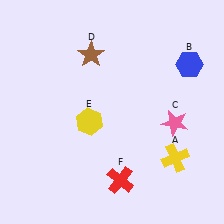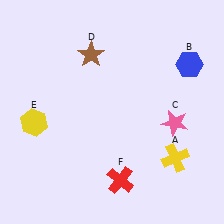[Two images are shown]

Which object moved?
The yellow hexagon (E) moved left.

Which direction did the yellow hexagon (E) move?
The yellow hexagon (E) moved left.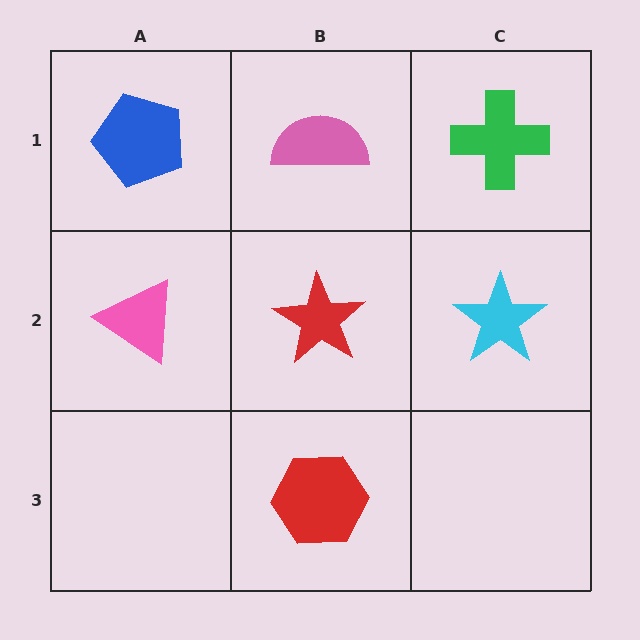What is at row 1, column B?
A pink semicircle.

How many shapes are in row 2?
3 shapes.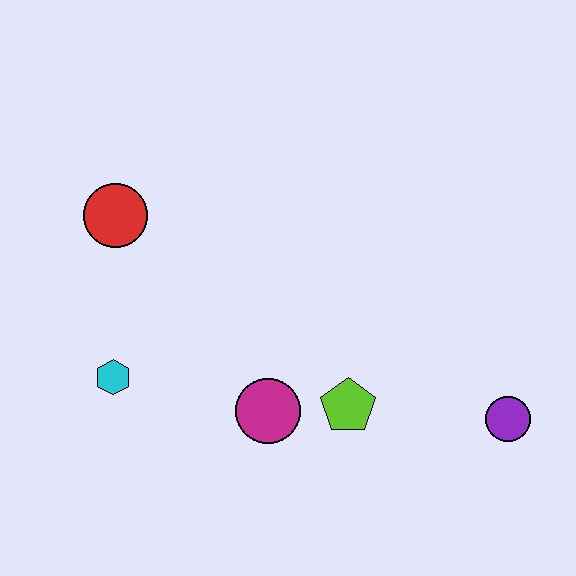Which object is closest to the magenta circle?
The lime pentagon is closest to the magenta circle.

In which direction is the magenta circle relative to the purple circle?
The magenta circle is to the left of the purple circle.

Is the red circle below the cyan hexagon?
No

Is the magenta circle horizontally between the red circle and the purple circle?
Yes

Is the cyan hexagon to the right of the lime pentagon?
No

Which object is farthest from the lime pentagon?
The red circle is farthest from the lime pentagon.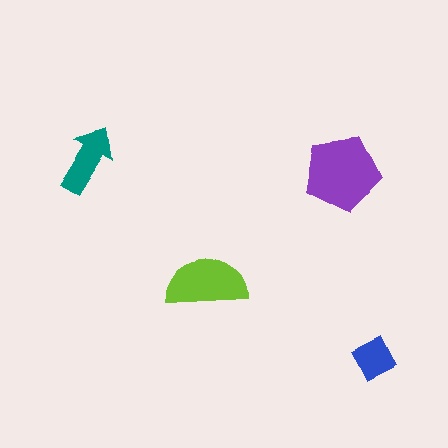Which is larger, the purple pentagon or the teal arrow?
The purple pentagon.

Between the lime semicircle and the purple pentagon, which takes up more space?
The purple pentagon.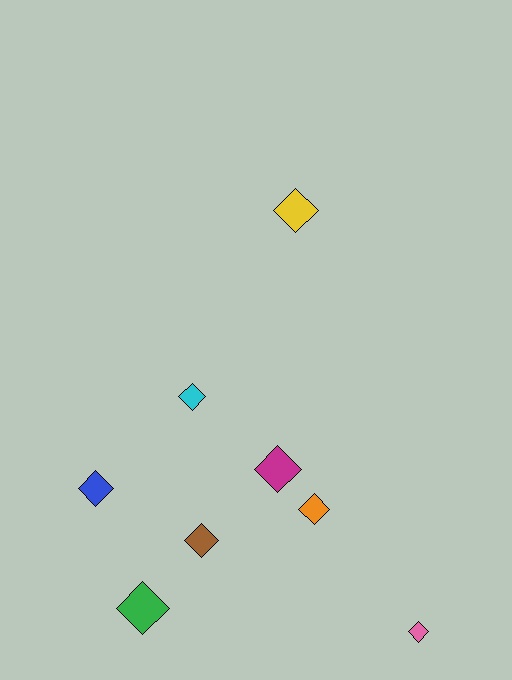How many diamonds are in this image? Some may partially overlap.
There are 8 diamonds.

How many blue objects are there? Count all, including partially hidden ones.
There is 1 blue object.